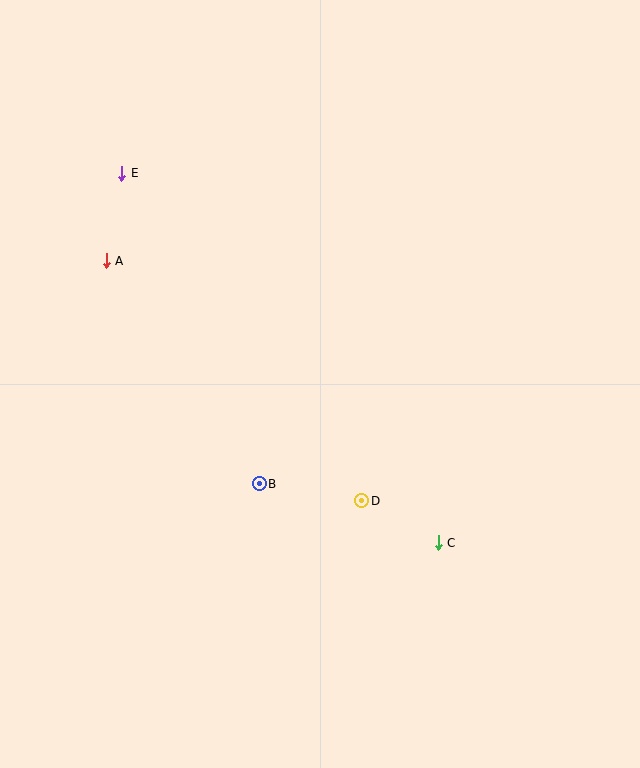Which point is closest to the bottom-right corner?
Point C is closest to the bottom-right corner.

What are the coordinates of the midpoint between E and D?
The midpoint between E and D is at (242, 337).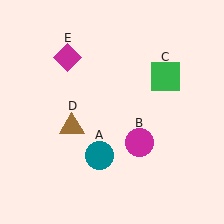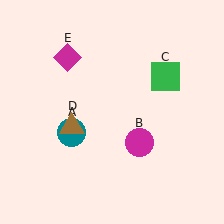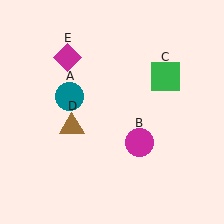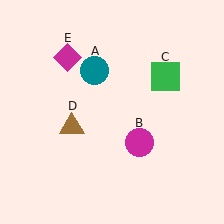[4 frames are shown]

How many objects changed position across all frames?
1 object changed position: teal circle (object A).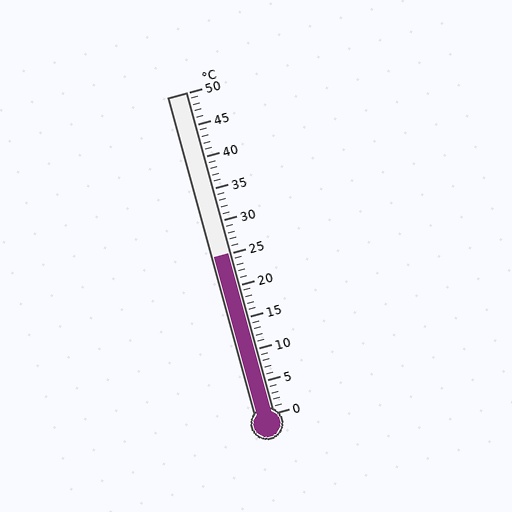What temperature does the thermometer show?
The thermometer shows approximately 25°C.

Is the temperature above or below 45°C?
The temperature is below 45°C.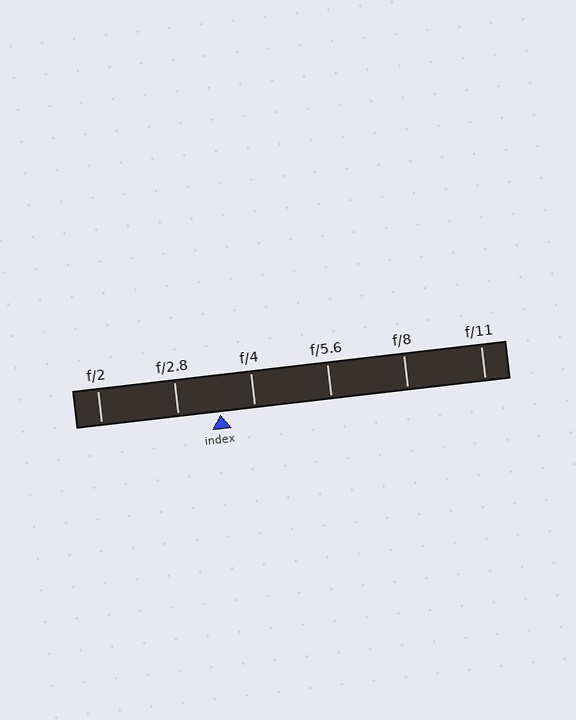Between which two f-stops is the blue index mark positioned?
The index mark is between f/2.8 and f/4.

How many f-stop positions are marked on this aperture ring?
There are 6 f-stop positions marked.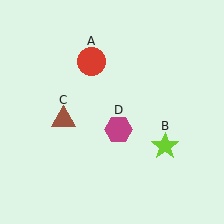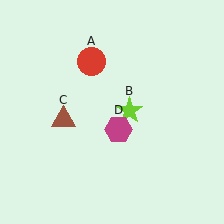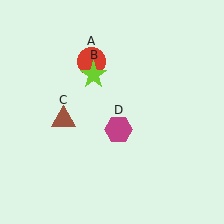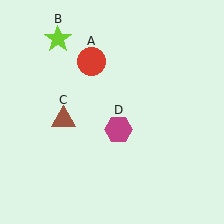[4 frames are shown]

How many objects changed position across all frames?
1 object changed position: lime star (object B).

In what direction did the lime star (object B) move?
The lime star (object B) moved up and to the left.